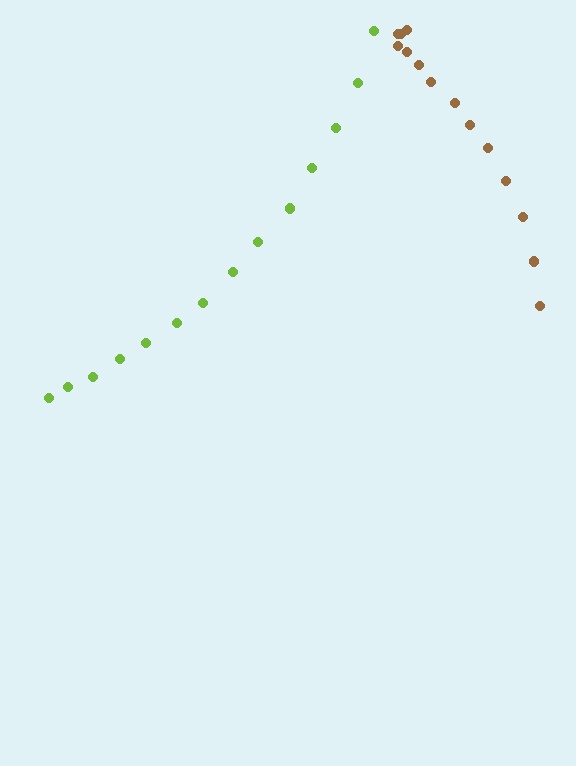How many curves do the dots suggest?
There are 2 distinct paths.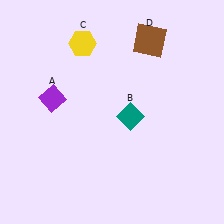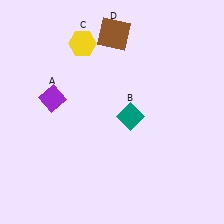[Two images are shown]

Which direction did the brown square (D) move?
The brown square (D) moved left.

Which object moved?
The brown square (D) moved left.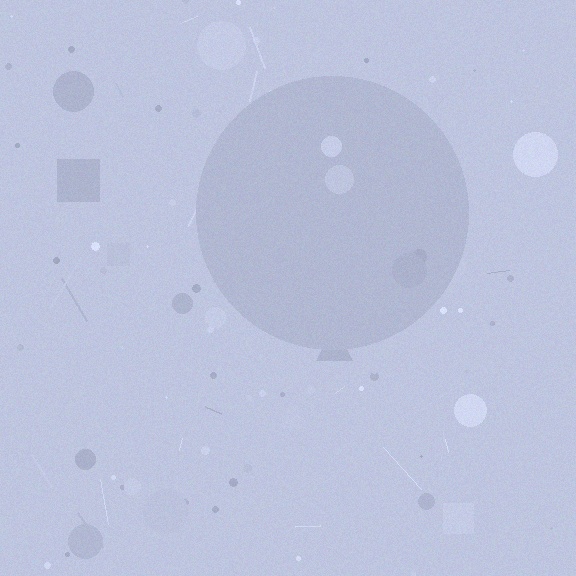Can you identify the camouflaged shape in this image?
The camouflaged shape is a circle.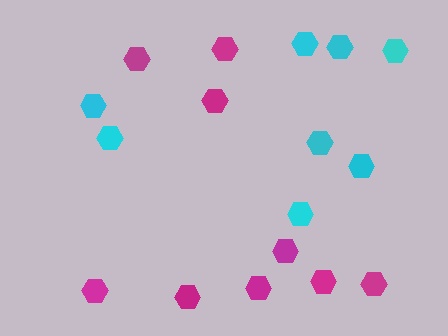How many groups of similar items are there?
There are 2 groups: one group of magenta hexagons (9) and one group of cyan hexagons (8).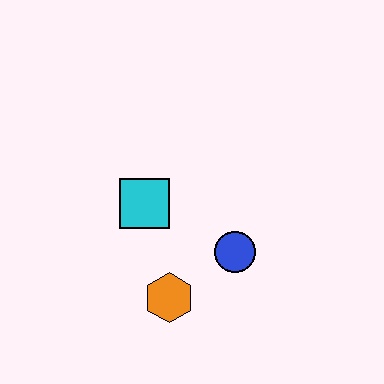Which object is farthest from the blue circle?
The cyan square is farthest from the blue circle.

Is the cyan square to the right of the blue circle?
No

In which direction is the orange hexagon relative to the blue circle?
The orange hexagon is to the left of the blue circle.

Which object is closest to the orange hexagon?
The blue circle is closest to the orange hexagon.